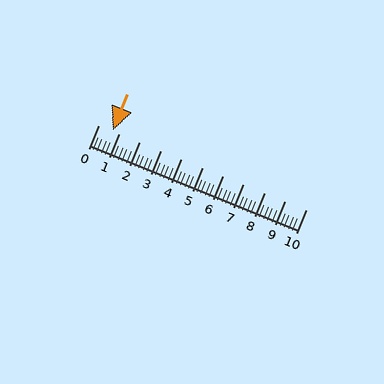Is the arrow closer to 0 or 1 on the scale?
The arrow is closer to 1.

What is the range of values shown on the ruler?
The ruler shows values from 0 to 10.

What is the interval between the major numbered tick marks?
The major tick marks are spaced 1 units apart.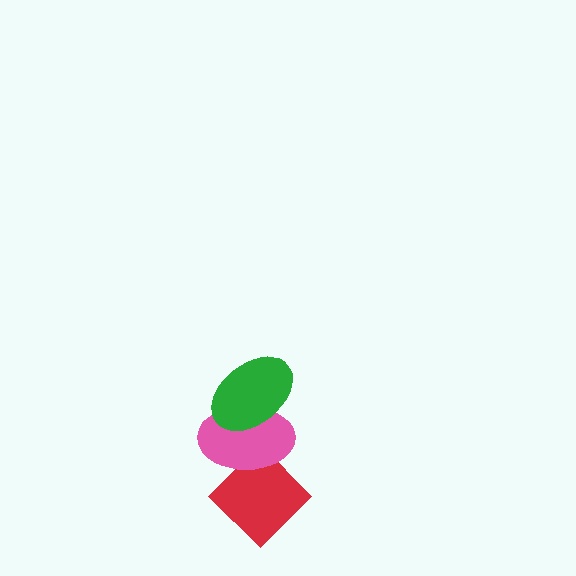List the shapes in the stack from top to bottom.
From top to bottom: the green ellipse, the pink ellipse, the red diamond.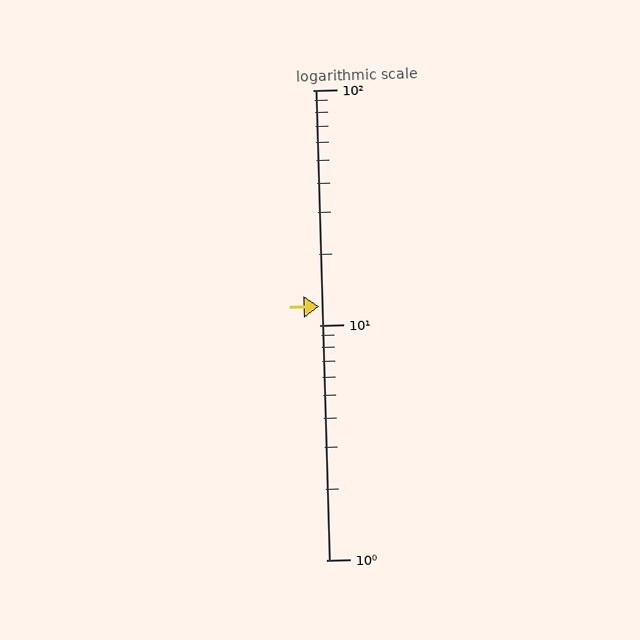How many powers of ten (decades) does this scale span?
The scale spans 2 decades, from 1 to 100.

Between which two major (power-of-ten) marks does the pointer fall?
The pointer is between 10 and 100.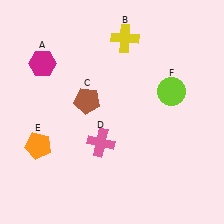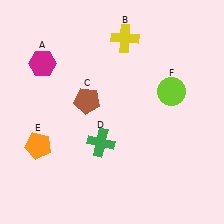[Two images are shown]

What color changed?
The cross (D) changed from pink in Image 1 to green in Image 2.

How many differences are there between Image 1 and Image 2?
There is 1 difference between the two images.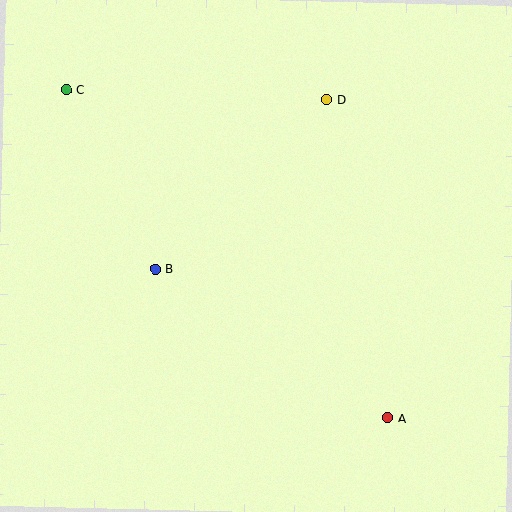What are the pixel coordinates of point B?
Point B is at (155, 269).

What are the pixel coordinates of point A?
Point A is at (388, 418).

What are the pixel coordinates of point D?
Point D is at (327, 99).